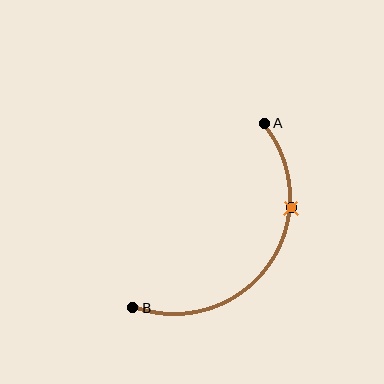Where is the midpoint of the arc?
The arc midpoint is the point on the curve farthest from the straight line joining A and B. It sits below and to the right of that line.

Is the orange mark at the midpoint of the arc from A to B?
No. The orange mark lies on the arc but is closer to endpoint A. The arc midpoint would be at the point on the curve equidistant along the arc from both A and B.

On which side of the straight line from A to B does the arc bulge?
The arc bulges below and to the right of the straight line connecting A and B.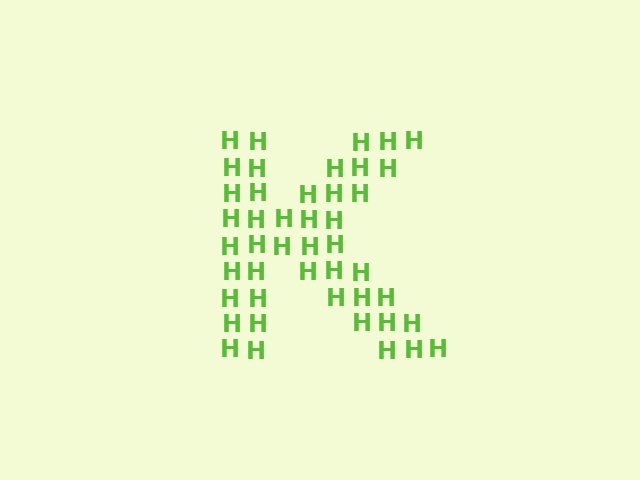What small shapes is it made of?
It is made of small letter H's.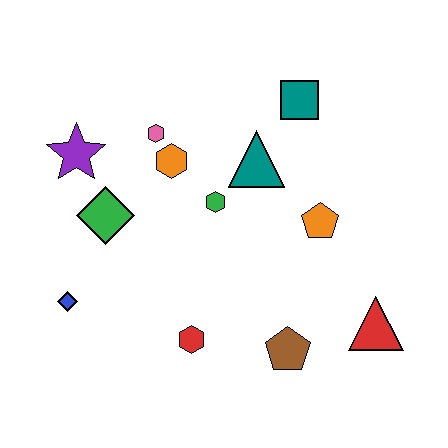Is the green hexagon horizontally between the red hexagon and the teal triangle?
Yes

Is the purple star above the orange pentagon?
Yes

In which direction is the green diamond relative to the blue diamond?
The green diamond is above the blue diamond.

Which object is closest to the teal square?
The teal triangle is closest to the teal square.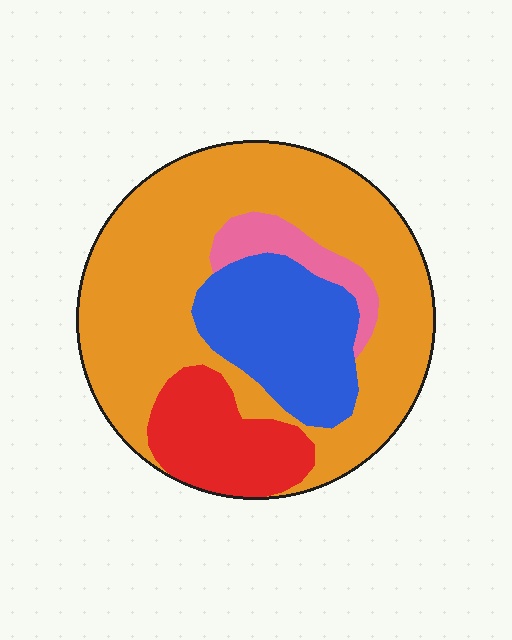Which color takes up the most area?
Orange, at roughly 60%.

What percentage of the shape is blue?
Blue covers roughly 20% of the shape.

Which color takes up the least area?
Pink, at roughly 5%.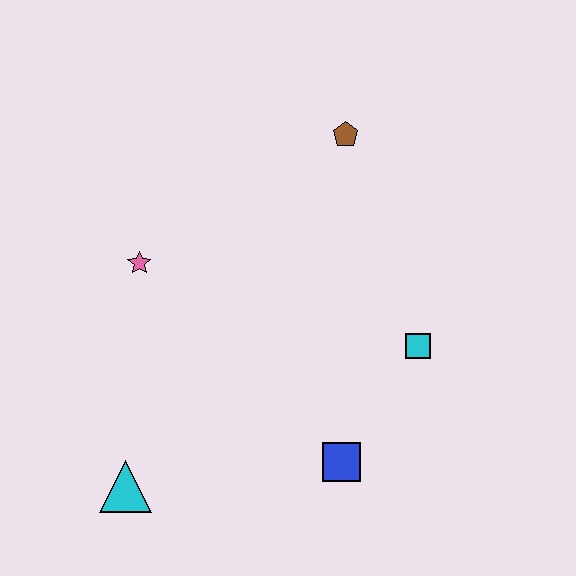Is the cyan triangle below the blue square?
Yes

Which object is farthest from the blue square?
The brown pentagon is farthest from the blue square.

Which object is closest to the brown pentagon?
The cyan square is closest to the brown pentagon.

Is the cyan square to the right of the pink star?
Yes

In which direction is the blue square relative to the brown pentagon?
The blue square is below the brown pentagon.